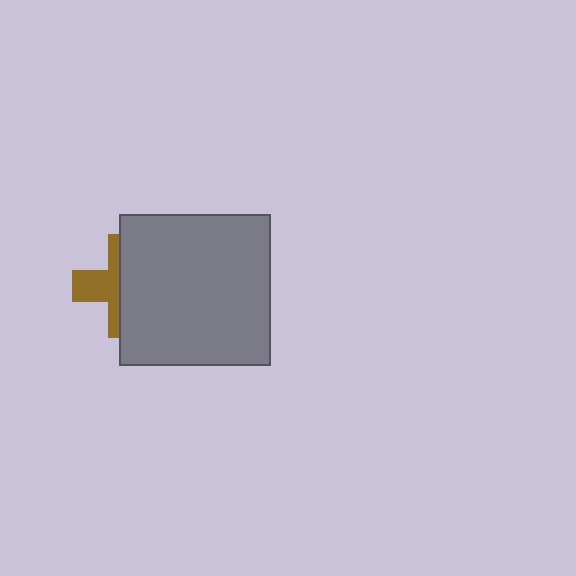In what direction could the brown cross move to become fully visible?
The brown cross could move left. That would shift it out from behind the gray square entirely.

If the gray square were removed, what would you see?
You would see the complete brown cross.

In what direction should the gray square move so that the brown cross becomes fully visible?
The gray square should move right. That is the shortest direction to clear the overlap and leave the brown cross fully visible.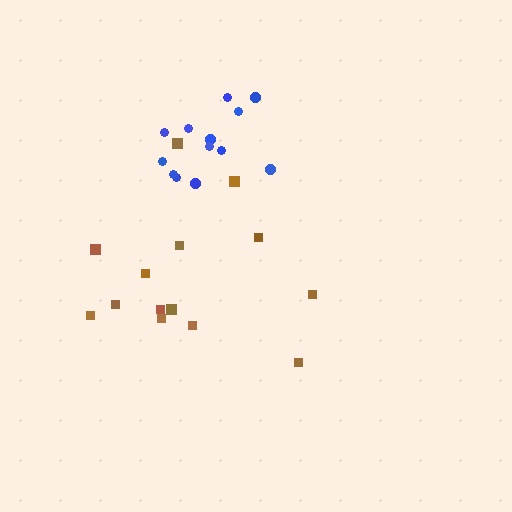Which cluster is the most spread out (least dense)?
Brown.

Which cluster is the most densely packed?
Blue.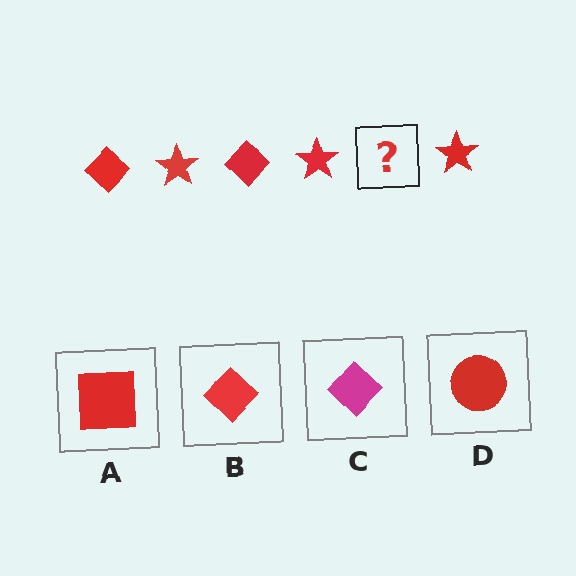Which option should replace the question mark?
Option B.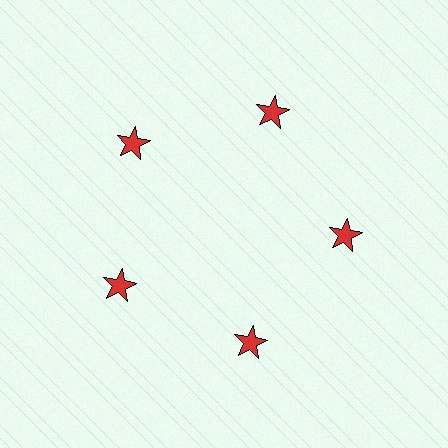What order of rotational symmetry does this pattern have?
This pattern has 5-fold rotational symmetry.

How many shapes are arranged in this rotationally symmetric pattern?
There are 5 shapes, arranged in 5 groups of 1.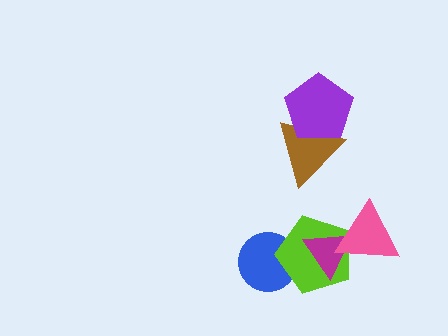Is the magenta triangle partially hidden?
Yes, it is partially covered by another shape.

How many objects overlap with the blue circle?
1 object overlaps with the blue circle.